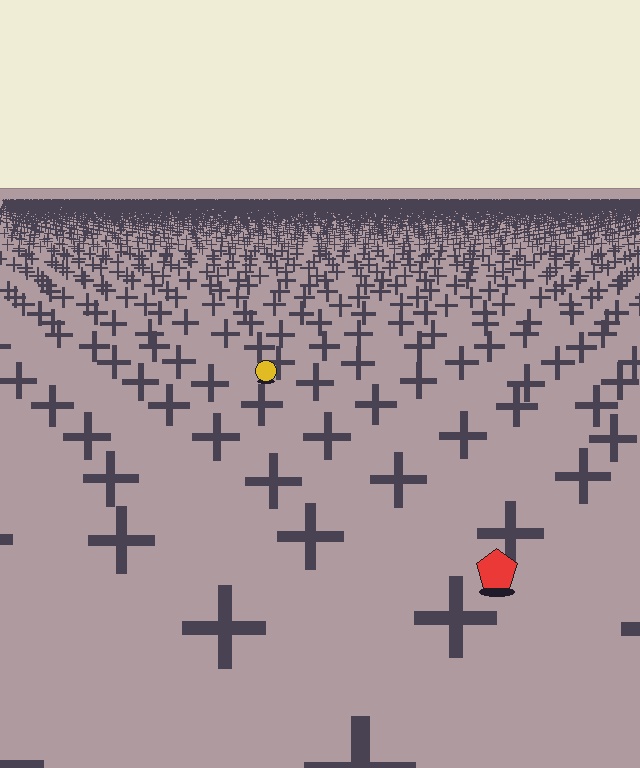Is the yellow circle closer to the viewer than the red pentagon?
No. The red pentagon is closer — you can tell from the texture gradient: the ground texture is coarser near it.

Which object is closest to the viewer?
The red pentagon is closest. The texture marks near it are larger and more spread out.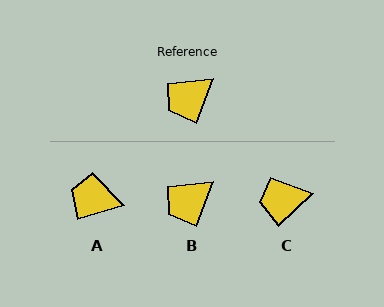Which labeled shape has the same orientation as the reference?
B.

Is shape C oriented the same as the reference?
No, it is off by about 27 degrees.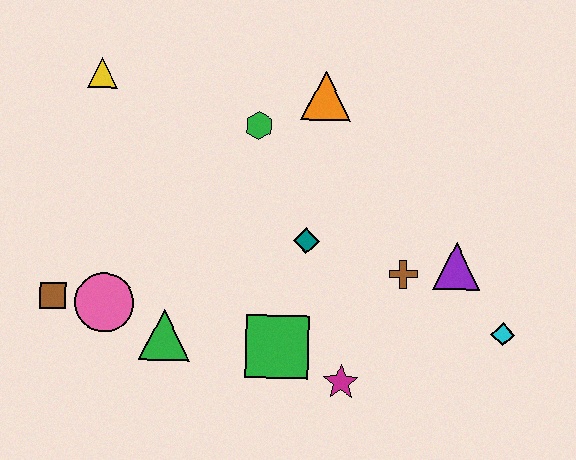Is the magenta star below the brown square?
Yes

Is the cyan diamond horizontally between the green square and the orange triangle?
No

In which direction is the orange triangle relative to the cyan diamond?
The orange triangle is above the cyan diamond.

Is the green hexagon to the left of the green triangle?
No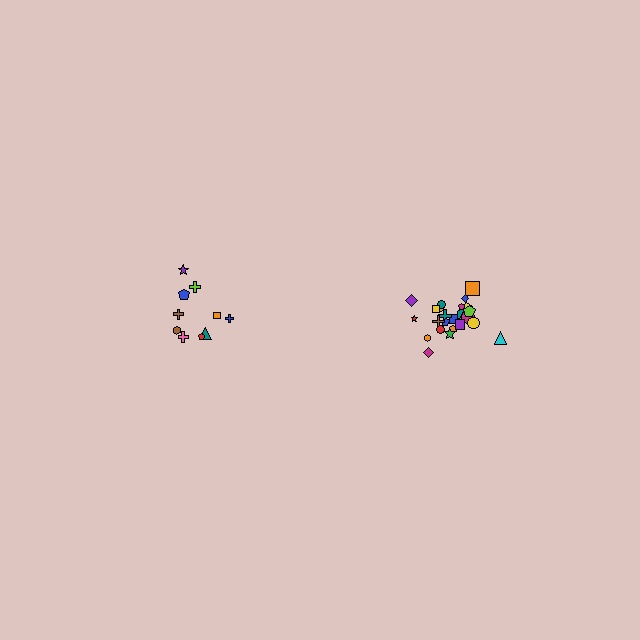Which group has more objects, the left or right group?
The right group.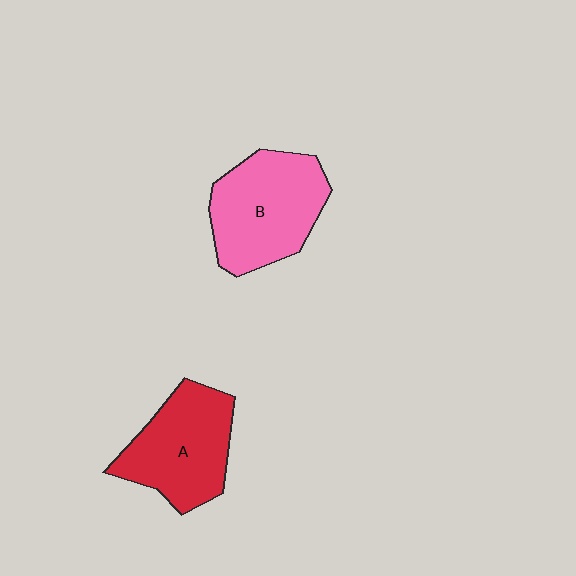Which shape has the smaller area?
Shape A (red).